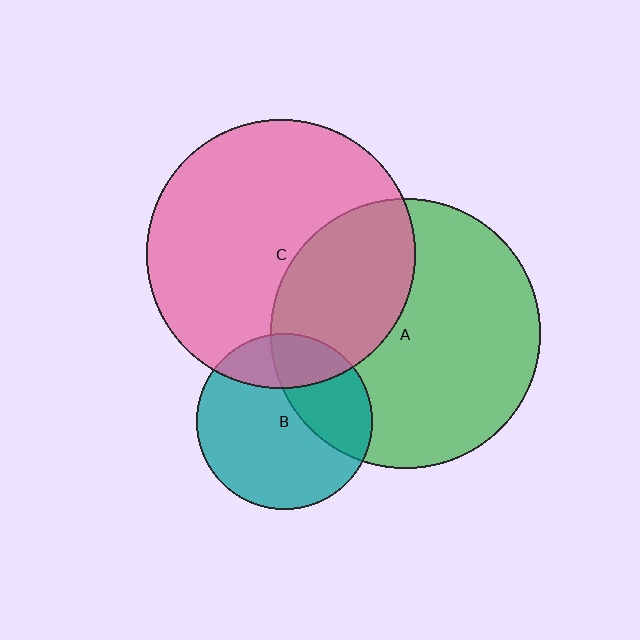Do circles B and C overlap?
Yes.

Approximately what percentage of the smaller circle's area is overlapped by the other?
Approximately 20%.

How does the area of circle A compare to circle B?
Approximately 2.3 times.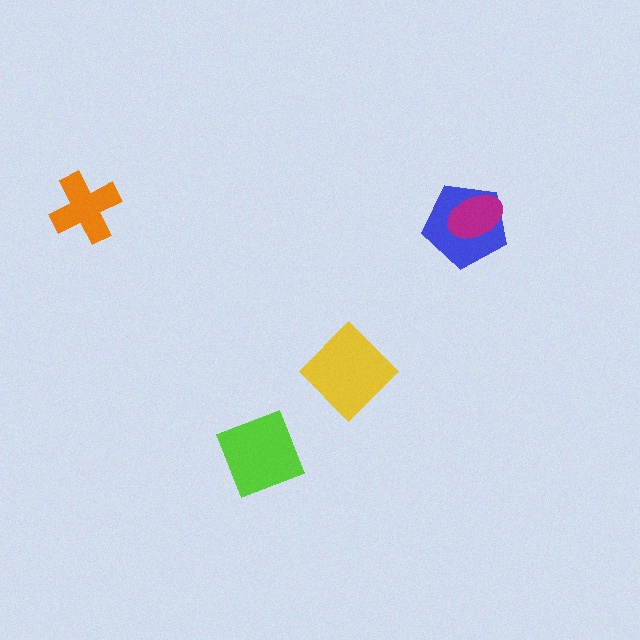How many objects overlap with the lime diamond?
0 objects overlap with the lime diamond.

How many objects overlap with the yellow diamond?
0 objects overlap with the yellow diamond.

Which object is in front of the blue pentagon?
The magenta ellipse is in front of the blue pentagon.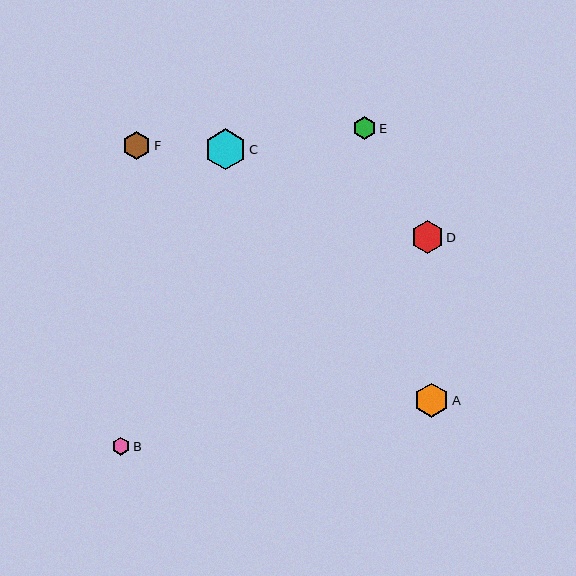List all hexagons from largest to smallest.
From largest to smallest: C, A, D, F, E, B.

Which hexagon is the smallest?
Hexagon B is the smallest with a size of approximately 18 pixels.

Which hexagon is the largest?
Hexagon C is the largest with a size of approximately 41 pixels.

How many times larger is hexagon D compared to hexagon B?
Hexagon D is approximately 1.8 times the size of hexagon B.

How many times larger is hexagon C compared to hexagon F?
Hexagon C is approximately 1.5 times the size of hexagon F.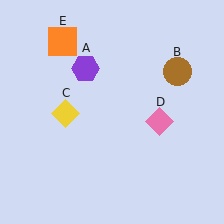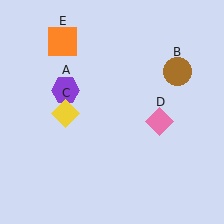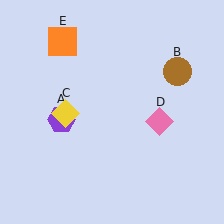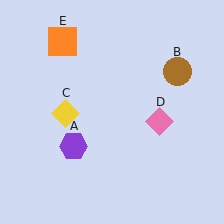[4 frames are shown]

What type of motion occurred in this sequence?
The purple hexagon (object A) rotated counterclockwise around the center of the scene.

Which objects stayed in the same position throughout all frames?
Brown circle (object B) and yellow diamond (object C) and pink diamond (object D) and orange square (object E) remained stationary.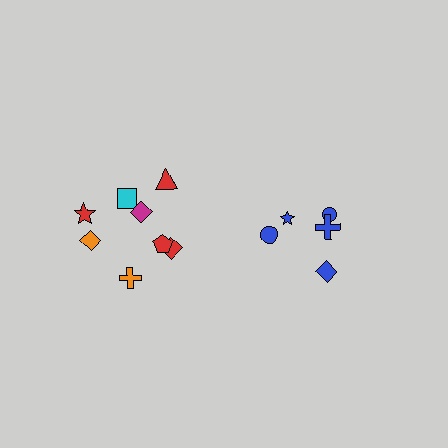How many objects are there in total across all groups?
There are 13 objects.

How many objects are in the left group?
There are 8 objects.